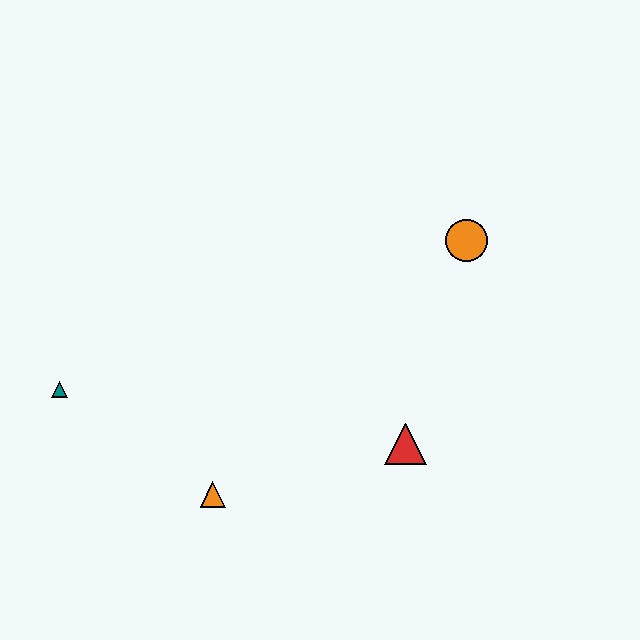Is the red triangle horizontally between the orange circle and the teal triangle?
Yes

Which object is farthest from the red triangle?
The teal triangle is farthest from the red triangle.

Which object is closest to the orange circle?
The red triangle is closest to the orange circle.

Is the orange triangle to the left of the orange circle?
Yes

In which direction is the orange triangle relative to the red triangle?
The orange triangle is to the left of the red triangle.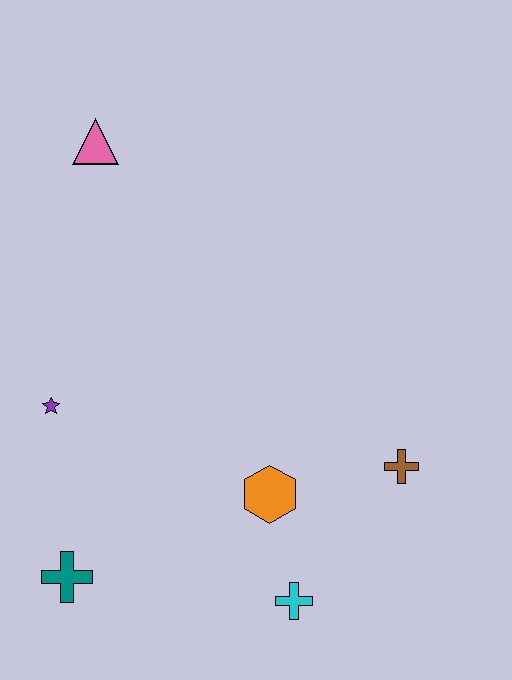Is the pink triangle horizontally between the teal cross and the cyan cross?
Yes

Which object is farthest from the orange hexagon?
The pink triangle is farthest from the orange hexagon.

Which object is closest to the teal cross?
The purple star is closest to the teal cross.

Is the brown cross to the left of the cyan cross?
No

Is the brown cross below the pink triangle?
Yes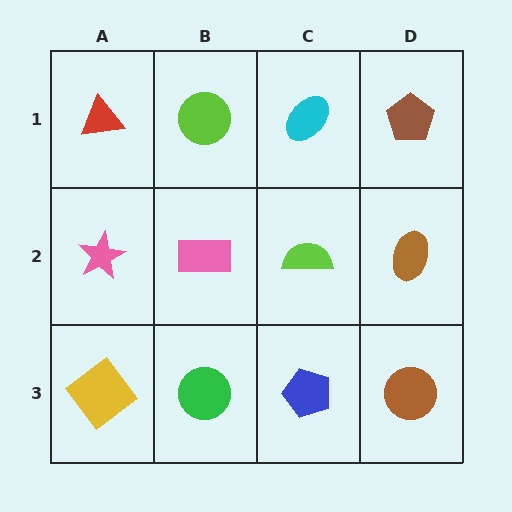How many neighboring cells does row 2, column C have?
4.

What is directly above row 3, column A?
A pink star.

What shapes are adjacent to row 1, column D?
A brown ellipse (row 2, column D), a cyan ellipse (row 1, column C).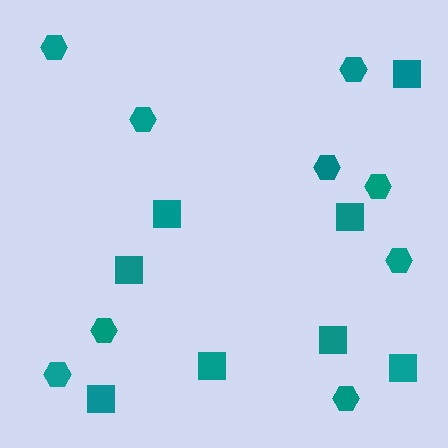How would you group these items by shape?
There are 2 groups: one group of squares (8) and one group of hexagons (9).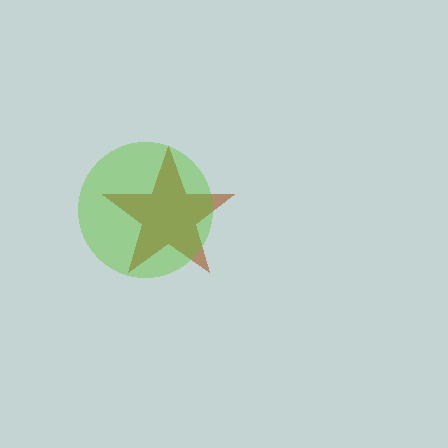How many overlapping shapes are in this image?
There are 2 overlapping shapes in the image.